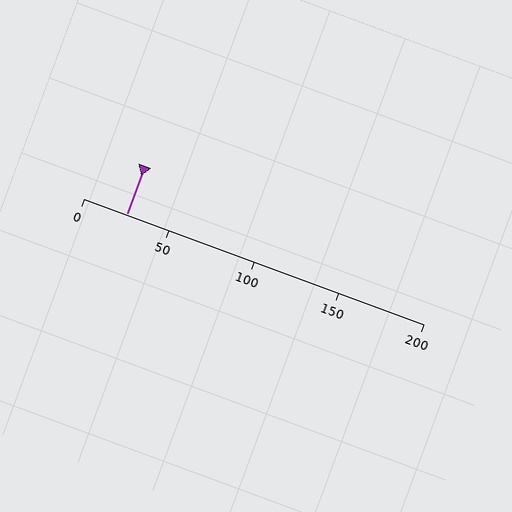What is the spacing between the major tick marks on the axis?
The major ticks are spaced 50 apart.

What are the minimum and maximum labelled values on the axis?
The axis runs from 0 to 200.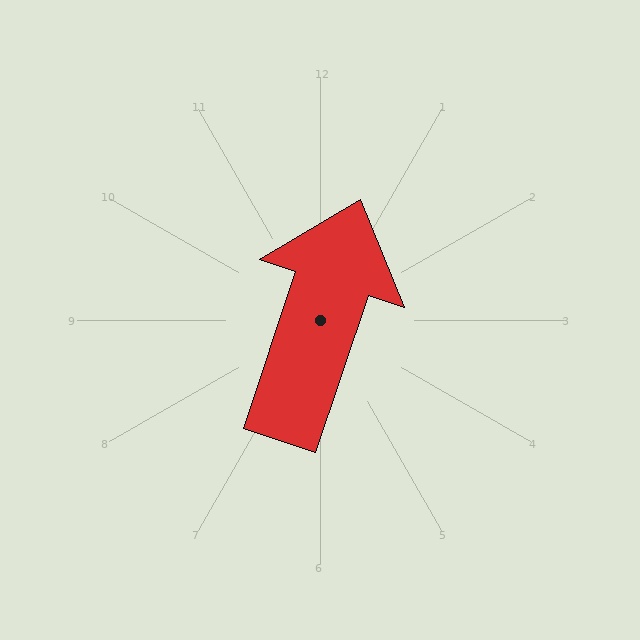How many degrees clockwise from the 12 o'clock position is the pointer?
Approximately 18 degrees.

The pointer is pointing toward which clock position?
Roughly 1 o'clock.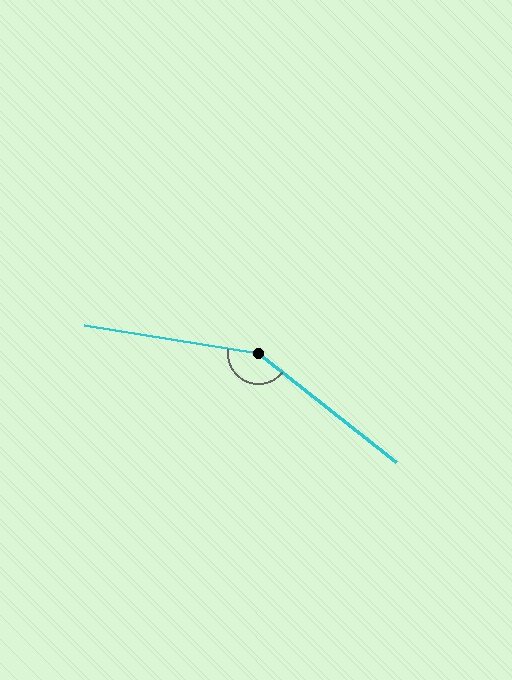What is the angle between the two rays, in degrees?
Approximately 151 degrees.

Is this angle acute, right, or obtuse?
It is obtuse.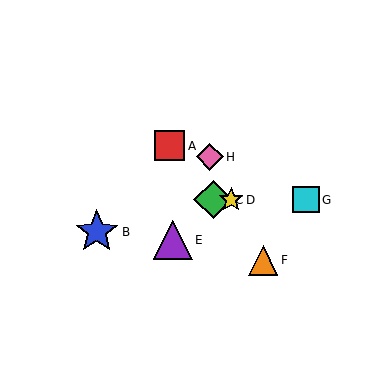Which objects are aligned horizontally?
Objects C, D, G are aligned horizontally.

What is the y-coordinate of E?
Object E is at y≈240.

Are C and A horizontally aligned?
No, C is at y≈200 and A is at y≈146.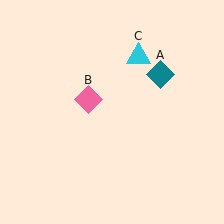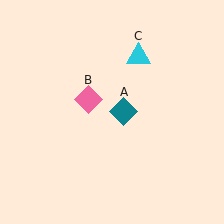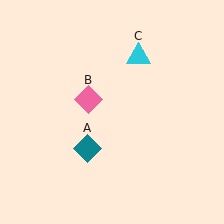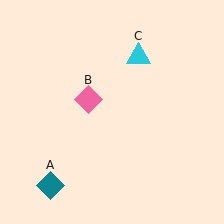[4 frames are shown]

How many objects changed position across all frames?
1 object changed position: teal diamond (object A).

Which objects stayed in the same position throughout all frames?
Pink diamond (object B) and cyan triangle (object C) remained stationary.